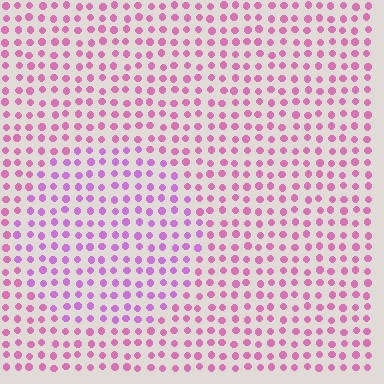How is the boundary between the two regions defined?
The boundary is defined purely by a slight shift in hue (about 28 degrees). Spacing, size, and orientation are identical on both sides.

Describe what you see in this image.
The image is filled with small pink elements in a uniform arrangement. A circle-shaped region is visible where the elements are tinted to a slightly different hue, forming a subtle color boundary.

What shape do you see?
I see a circle.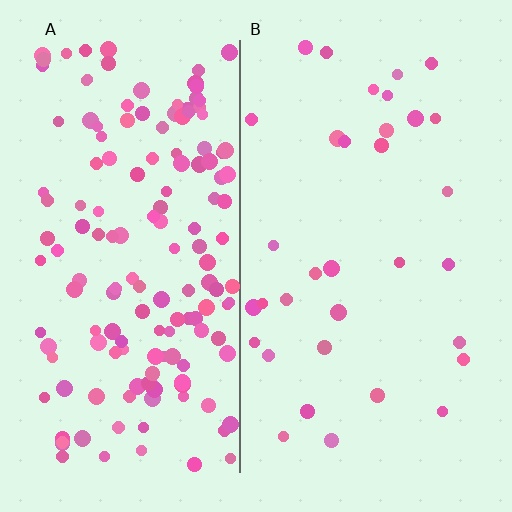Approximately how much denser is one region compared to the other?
Approximately 4.6× — region A over region B.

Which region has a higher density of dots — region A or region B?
A (the left).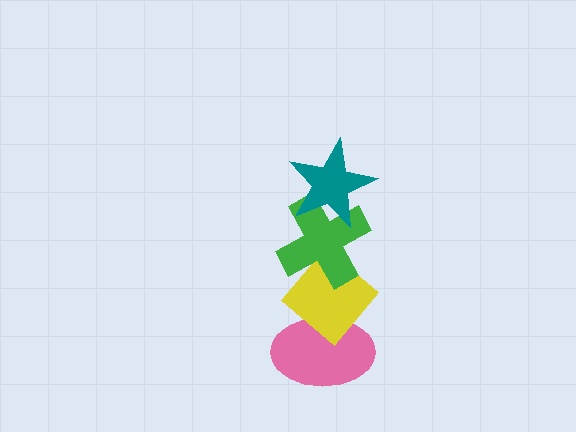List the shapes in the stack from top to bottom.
From top to bottom: the teal star, the green cross, the yellow diamond, the pink ellipse.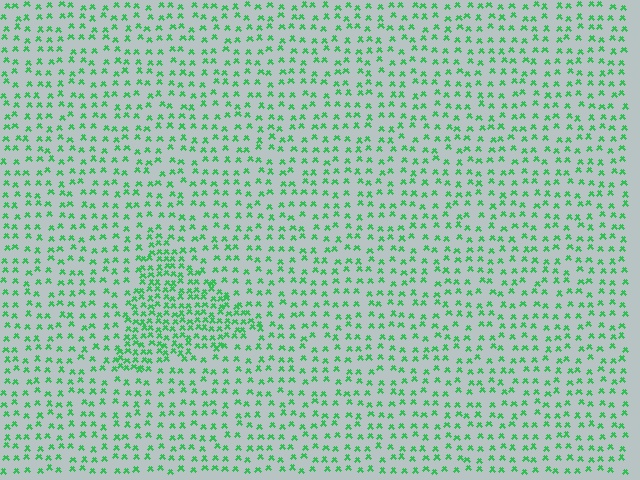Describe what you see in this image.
The image contains small green elements arranged at two different densities. A triangle-shaped region is visible where the elements are more densely packed than the surrounding area.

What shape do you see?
I see a triangle.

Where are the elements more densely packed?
The elements are more densely packed inside the triangle boundary.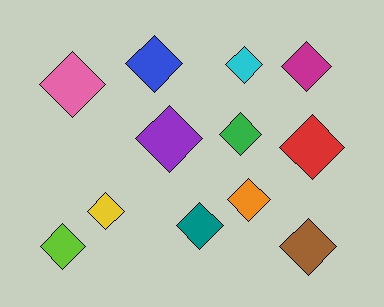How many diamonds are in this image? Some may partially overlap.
There are 12 diamonds.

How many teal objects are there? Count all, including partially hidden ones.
There is 1 teal object.